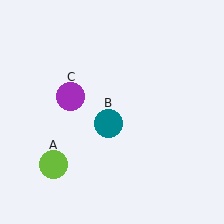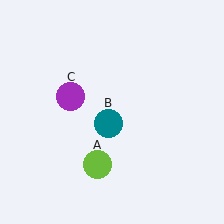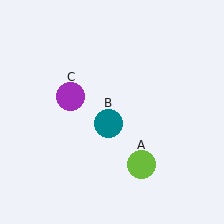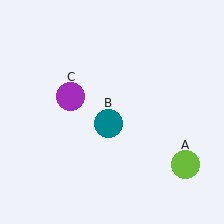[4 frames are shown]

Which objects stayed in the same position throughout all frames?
Teal circle (object B) and purple circle (object C) remained stationary.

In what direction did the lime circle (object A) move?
The lime circle (object A) moved right.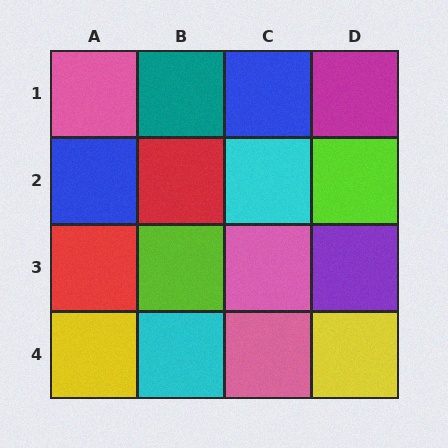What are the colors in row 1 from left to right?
Pink, teal, blue, magenta.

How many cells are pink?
3 cells are pink.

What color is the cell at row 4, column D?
Yellow.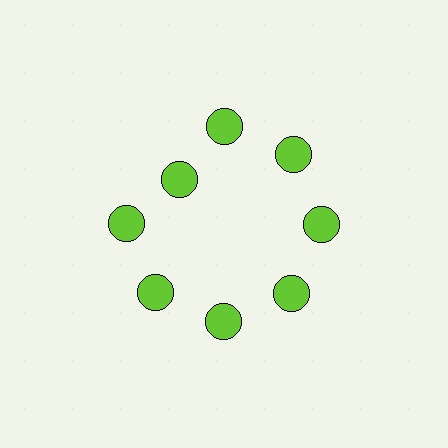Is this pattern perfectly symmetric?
No. The 8 lime circles are arranged in a ring, but one element near the 10 o'clock position is pulled inward toward the center, breaking the 8-fold rotational symmetry.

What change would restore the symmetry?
The symmetry would be restored by moving it outward, back onto the ring so that all 8 circles sit at equal angles and equal distance from the center.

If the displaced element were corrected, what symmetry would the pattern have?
It would have 8-fold rotational symmetry — the pattern would map onto itself every 45 degrees.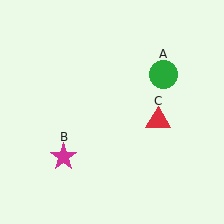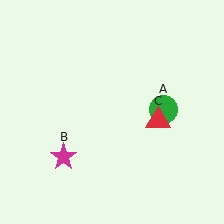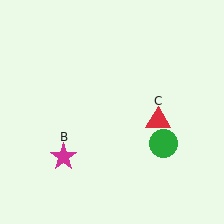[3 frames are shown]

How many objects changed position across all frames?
1 object changed position: green circle (object A).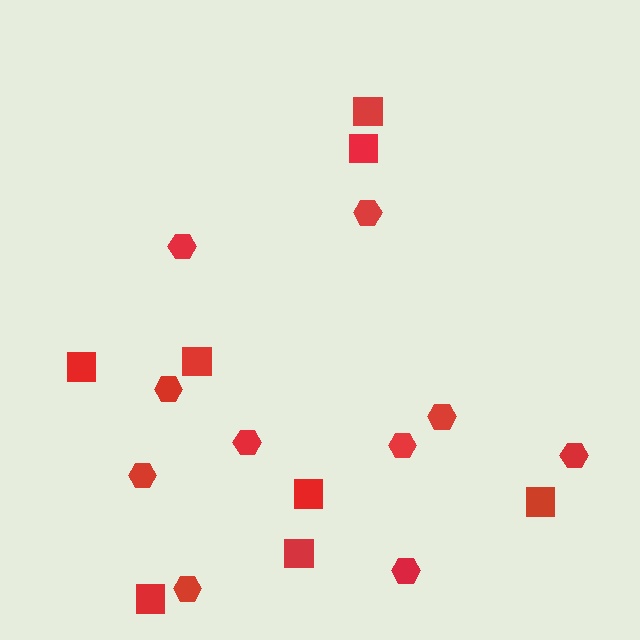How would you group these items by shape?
There are 2 groups: one group of squares (8) and one group of hexagons (10).